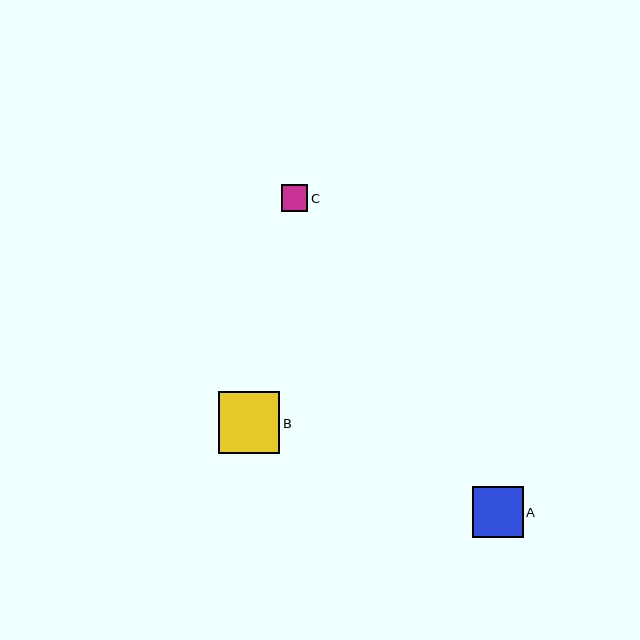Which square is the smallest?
Square C is the smallest with a size of approximately 27 pixels.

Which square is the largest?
Square B is the largest with a size of approximately 61 pixels.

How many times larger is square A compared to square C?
Square A is approximately 1.9 times the size of square C.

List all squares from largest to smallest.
From largest to smallest: B, A, C.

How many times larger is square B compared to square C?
Square B is approximately 2.3 times the size of square C.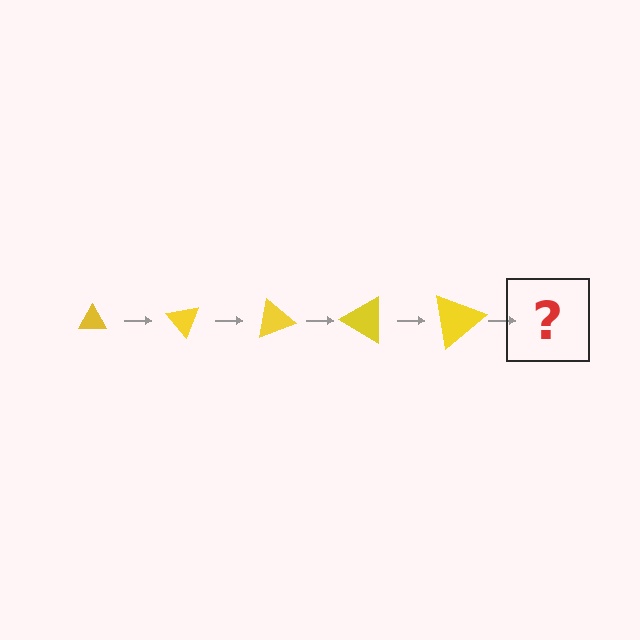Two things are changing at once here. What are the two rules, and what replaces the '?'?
The two rules are that the triangle grows larger each step and it rotates 50 degrees each step. The '?' should be a triangle, larger than the previous one and rotated 250 degrees from the start.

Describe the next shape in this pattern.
It should be a triangle, larger than the previous one and rotated 250 degrees from the start.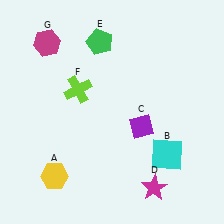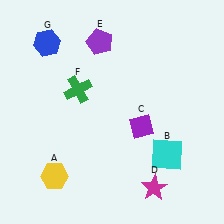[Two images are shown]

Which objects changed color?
E changed from green to purple. F changed from lime to green. G changed from magenta to blue.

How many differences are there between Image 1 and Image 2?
There are 3 differences between the two images.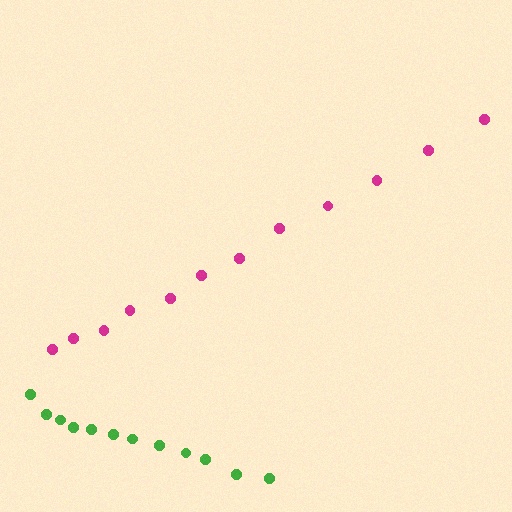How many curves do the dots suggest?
There are 2 distinct paths.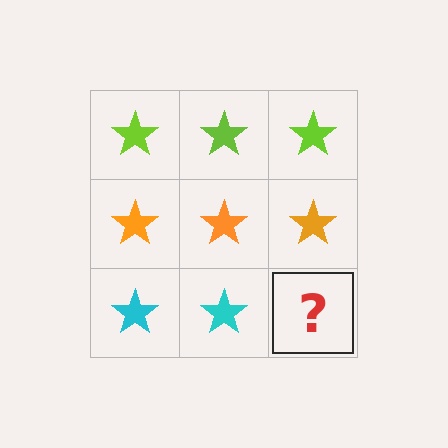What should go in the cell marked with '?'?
The missing cell should contain a cyan star.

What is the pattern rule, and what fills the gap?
The rule is that each row has a consistent color. The gap should be filled with a cyan star.